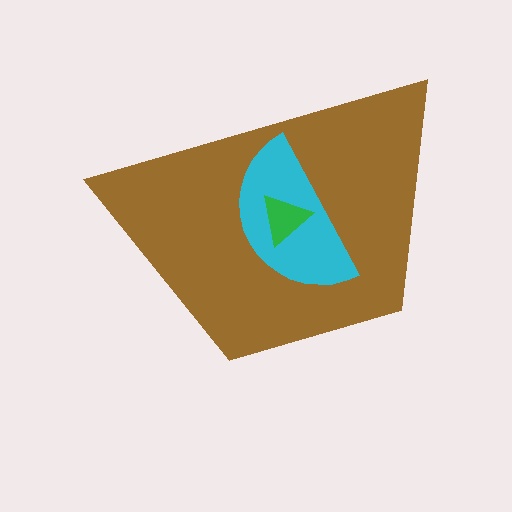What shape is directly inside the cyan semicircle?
The green triangle.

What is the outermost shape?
The brown trapezoid.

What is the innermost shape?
The green triangle.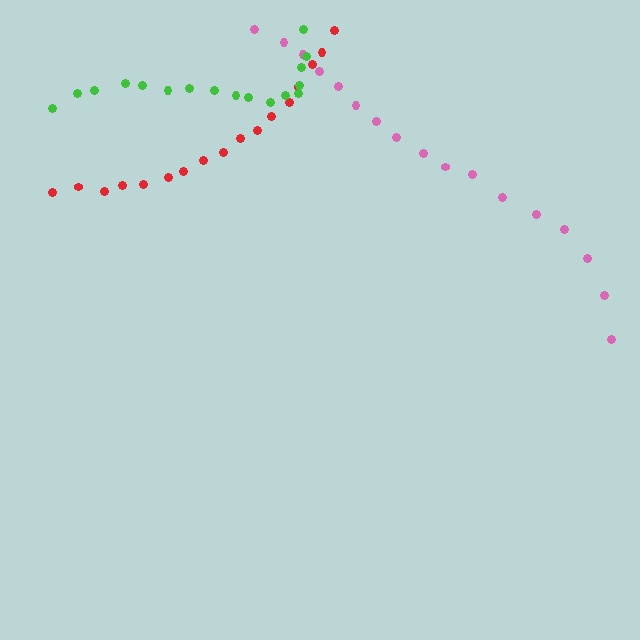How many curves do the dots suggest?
There are 3 distinct paths.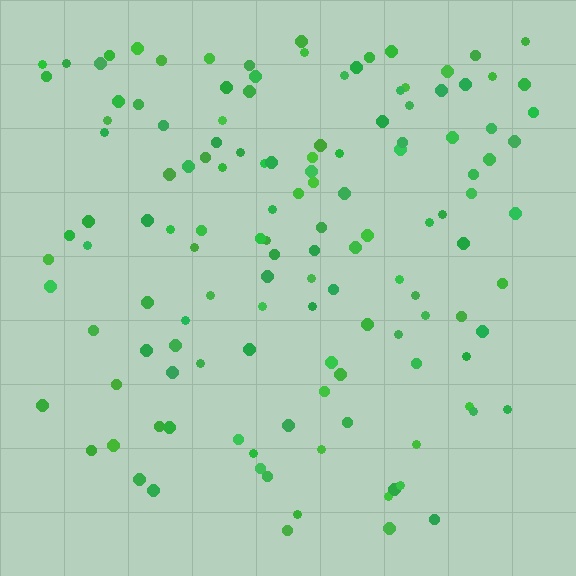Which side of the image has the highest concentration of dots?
The top.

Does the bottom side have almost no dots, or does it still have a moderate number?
Still a moderate number, just noticeably fewer than the top.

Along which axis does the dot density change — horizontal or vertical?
Vertical.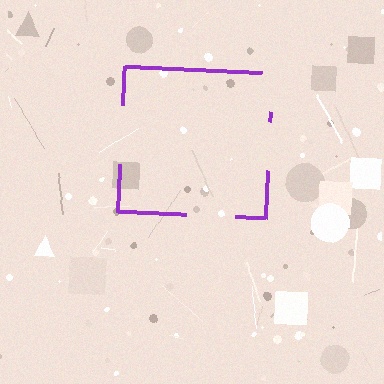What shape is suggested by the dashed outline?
The dashed outline suggests a square.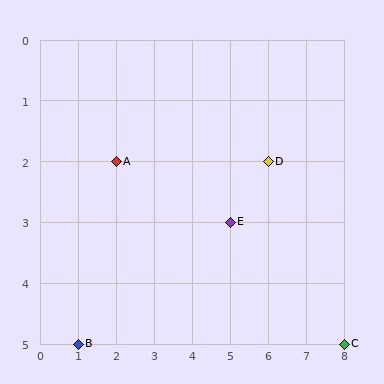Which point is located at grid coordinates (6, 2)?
Point D is at (6, 2).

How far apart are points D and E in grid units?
Points D and E are 1 column and 1 row apart (about 1.4 grid units diagonally).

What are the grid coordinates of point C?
Point C is at grid coordinates (8, 5).